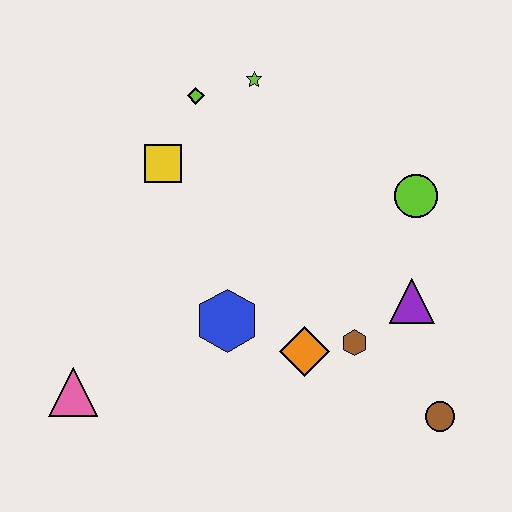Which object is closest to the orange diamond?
The brown hexagon is closest to the orange diamond.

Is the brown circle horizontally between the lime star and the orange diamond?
No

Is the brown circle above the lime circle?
No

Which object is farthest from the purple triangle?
The pink triangle is farthest from the purple triangle.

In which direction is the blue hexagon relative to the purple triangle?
The blue hexagon is to the left of the purple triangle.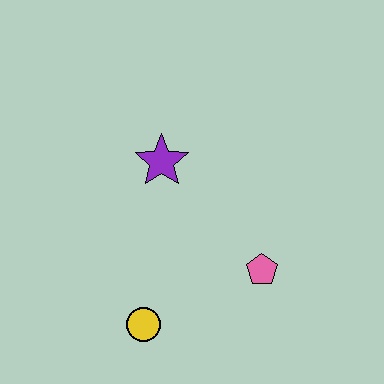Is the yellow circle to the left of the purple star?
Yes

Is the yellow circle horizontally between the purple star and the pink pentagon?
No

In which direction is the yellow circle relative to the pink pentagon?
The yellow circle is to the left of the pink pentagon.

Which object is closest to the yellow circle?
The pink pentagon is closest to the yellow circle.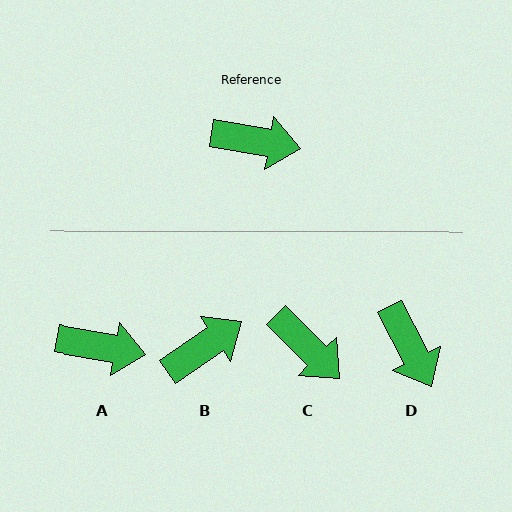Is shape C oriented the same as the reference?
No, it is off by about 35 degrees.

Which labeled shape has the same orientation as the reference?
A.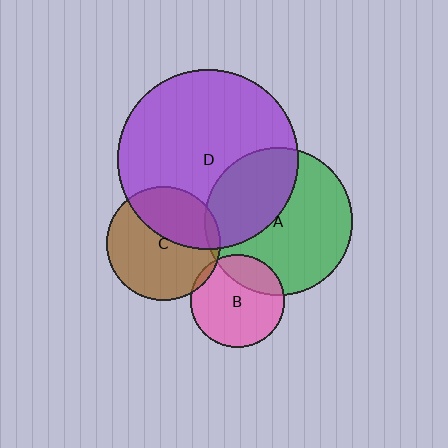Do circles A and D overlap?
Yes.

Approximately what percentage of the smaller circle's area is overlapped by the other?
Approximately 40%.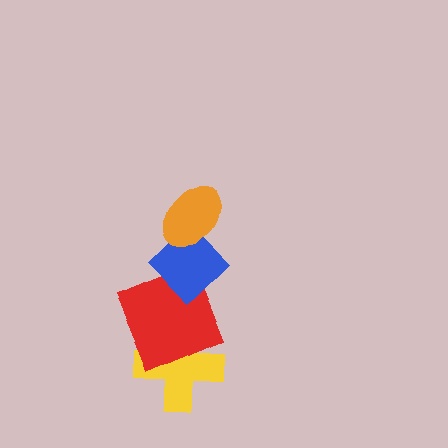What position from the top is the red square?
The red square is 3rd from the top.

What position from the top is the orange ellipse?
The orange ellipse is 1st from the top.